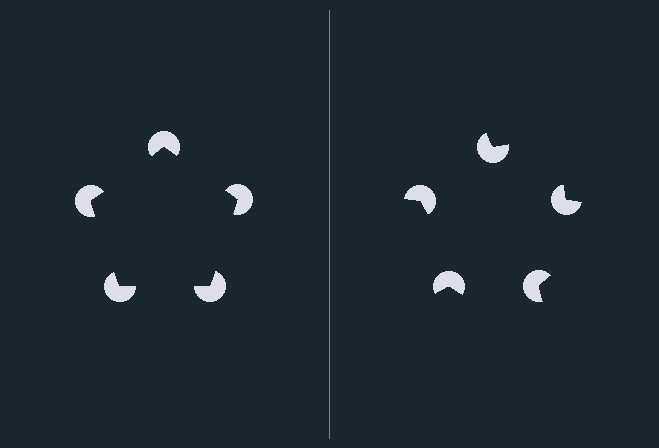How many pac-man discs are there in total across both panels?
10 — 5 on each side.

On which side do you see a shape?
An illusory pentagon appears on the left side. On the right side the wedge cuts are rotated, so no coherent shape forms.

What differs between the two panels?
The pac-man discs are positioned identically on both sides; only the wedge orientations differ. On the left they align to a pentagon; on the right they are misaligned.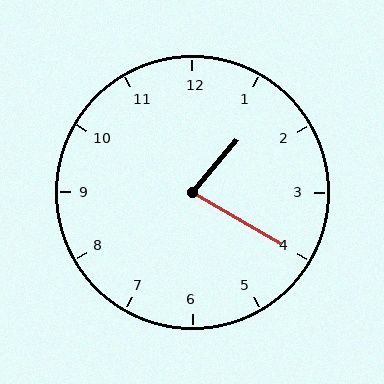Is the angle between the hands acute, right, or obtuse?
It is acute.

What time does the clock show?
1:20.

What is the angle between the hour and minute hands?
Approximately 80 degrees.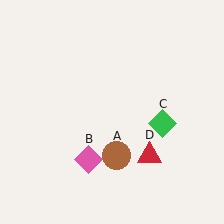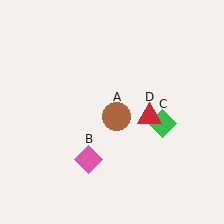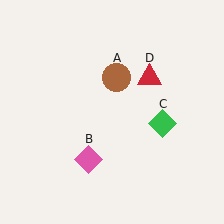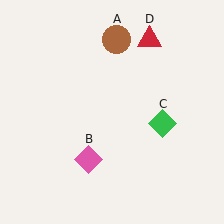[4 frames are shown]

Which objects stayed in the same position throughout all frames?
Pink diamond (object B) and green diamond (object C) remained stationary.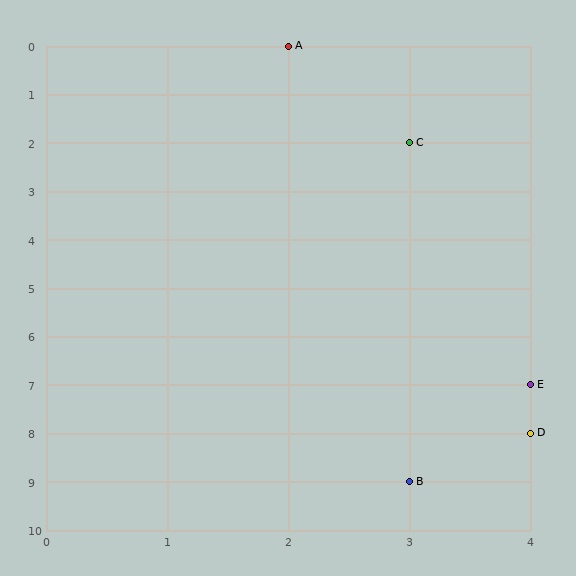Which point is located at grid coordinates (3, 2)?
Point C is at (3, 2).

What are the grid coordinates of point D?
Point D is at grid coordinates (4, 8).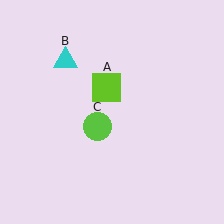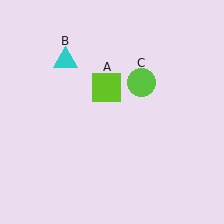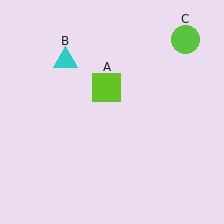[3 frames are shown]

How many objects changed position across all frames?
1 object changed position: lime circle (object C).